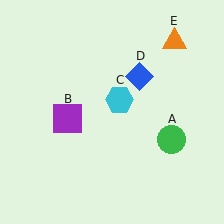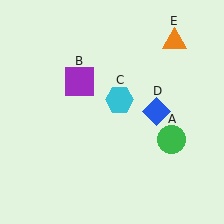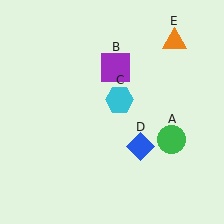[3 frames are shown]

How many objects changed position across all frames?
2 objects changed position: purple square (object B), blue diamond (object D).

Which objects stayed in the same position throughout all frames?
Green circle (object A) and cyan hexagon (object C) and orange triangle (object E) remained stationary.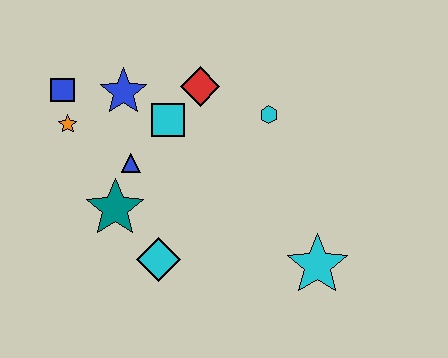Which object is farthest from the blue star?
The cyan star is farthest from the blue star.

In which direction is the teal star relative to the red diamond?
The teal star is below the red diamond.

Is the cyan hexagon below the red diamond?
Yes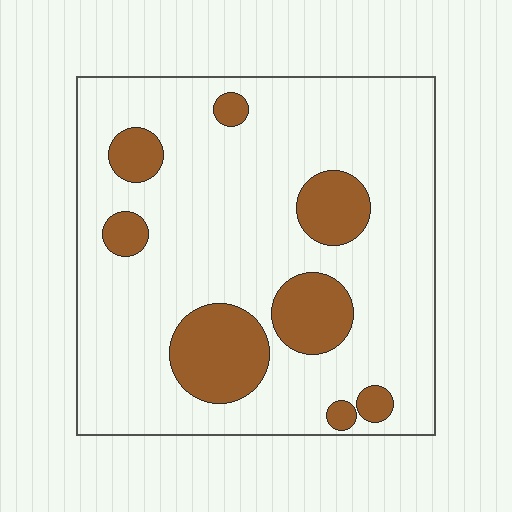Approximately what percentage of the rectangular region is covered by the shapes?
Approximately 20%.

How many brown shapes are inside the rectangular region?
8.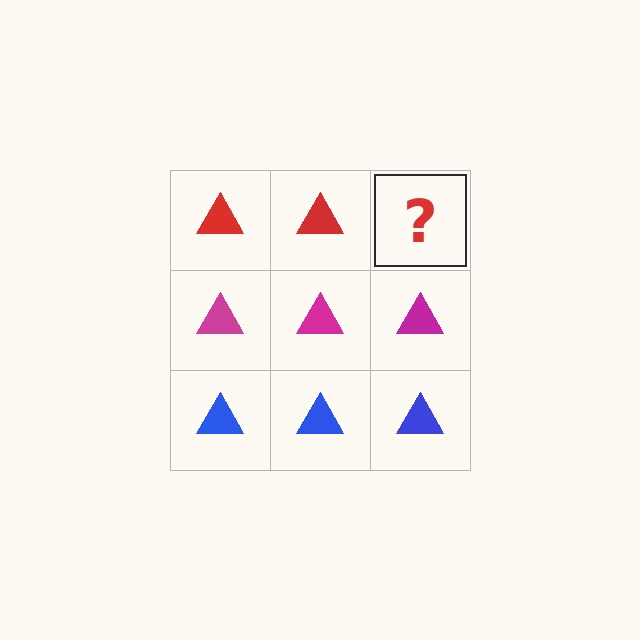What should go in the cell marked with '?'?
The missing cell should contain a red triangle.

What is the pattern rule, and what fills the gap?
The rule is that each row has a consistent color. The gap should be filled with a red triangle.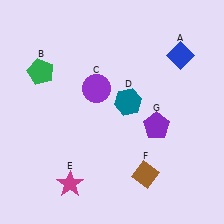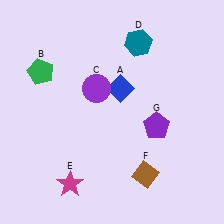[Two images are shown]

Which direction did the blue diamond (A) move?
The blue diamond (A) moved left.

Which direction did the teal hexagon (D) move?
The teal hexagon (D) moved up.